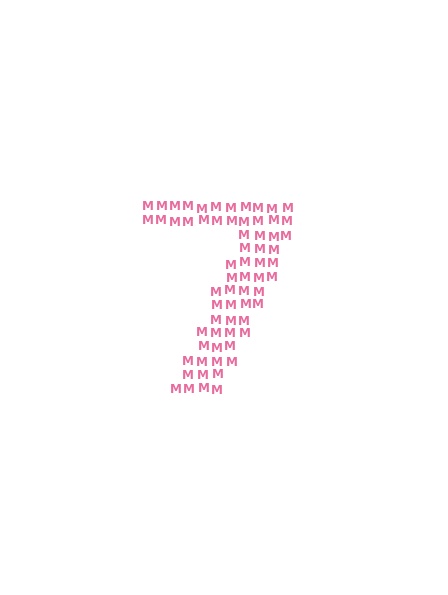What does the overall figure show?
The overall figure shows the digit 7.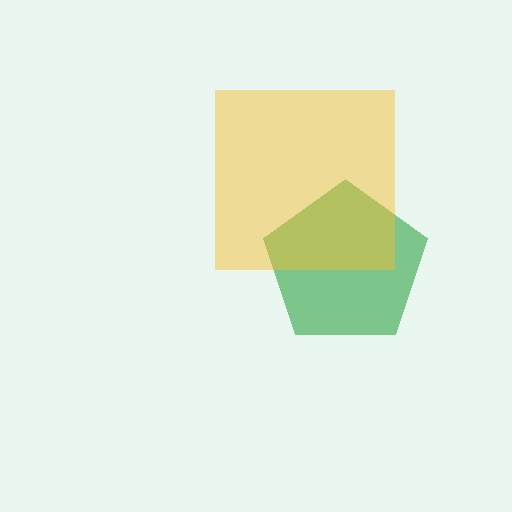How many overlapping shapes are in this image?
There are 2 overlapping shapes in the image.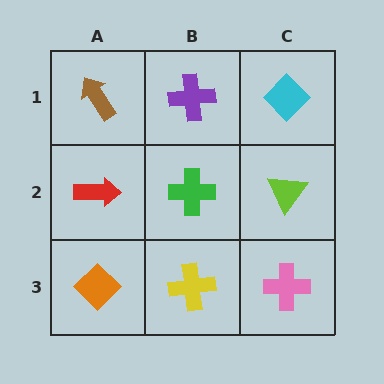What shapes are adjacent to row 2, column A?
A brown arrow (row 1, column A), an orange diamond (row 3, column A), a green cross (row 2, column B).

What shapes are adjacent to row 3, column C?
A lime triangle (row 2, column C), a yellow cross (row 3, column B).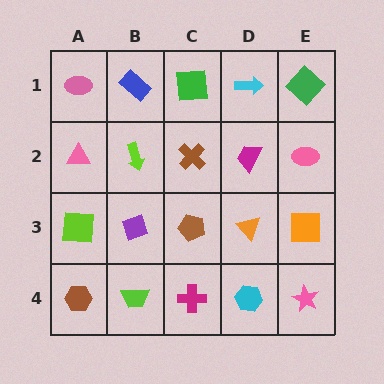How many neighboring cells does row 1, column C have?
3.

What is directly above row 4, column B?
A purple diamond.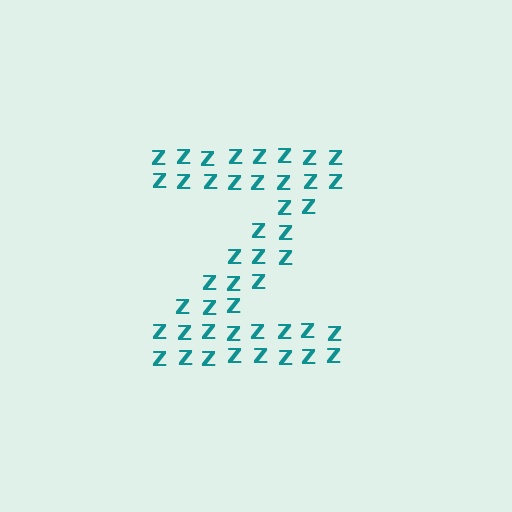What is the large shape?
The large shape is the letter Z.